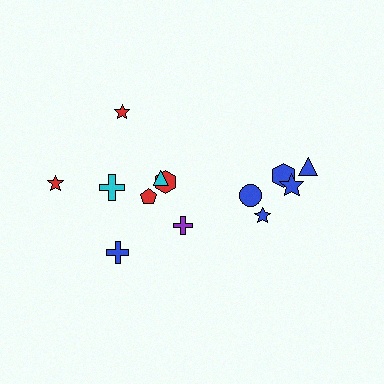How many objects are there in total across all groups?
There are 13 objects.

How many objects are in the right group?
There are 5 objects.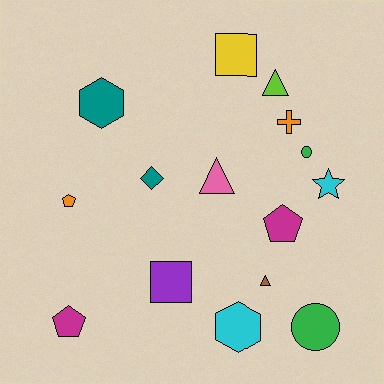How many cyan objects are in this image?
There are 2 cyan objects.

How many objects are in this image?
There are 15 objects.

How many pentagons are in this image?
There are 3 pentagons.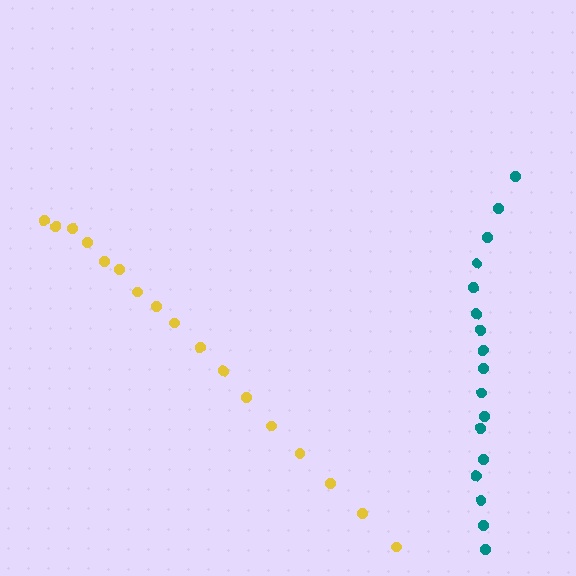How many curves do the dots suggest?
There are 2 distinct paths.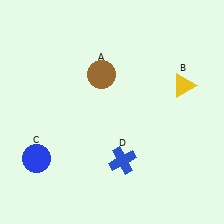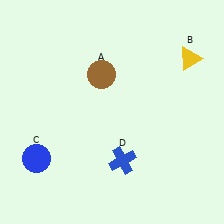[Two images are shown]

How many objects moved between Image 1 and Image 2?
1 object moved between the two images.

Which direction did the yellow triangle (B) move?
The yellow triangle (B) moved up.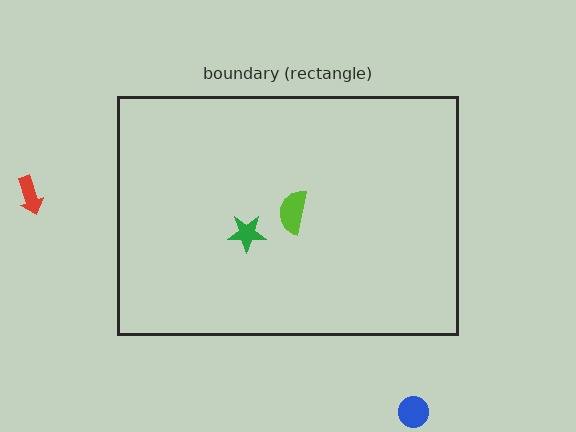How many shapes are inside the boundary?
2 inside, 2 outside.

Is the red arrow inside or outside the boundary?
Outside.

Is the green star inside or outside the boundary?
Inside.